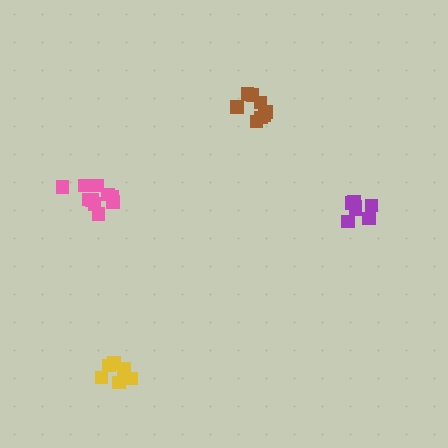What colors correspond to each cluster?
The clusters are colored: pink, purple, brown, yellow.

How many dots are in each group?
Group 1: 11 dots, Group 2: 7 dots, Group 3: 8 dots, Group 4: 6 dots (32 total).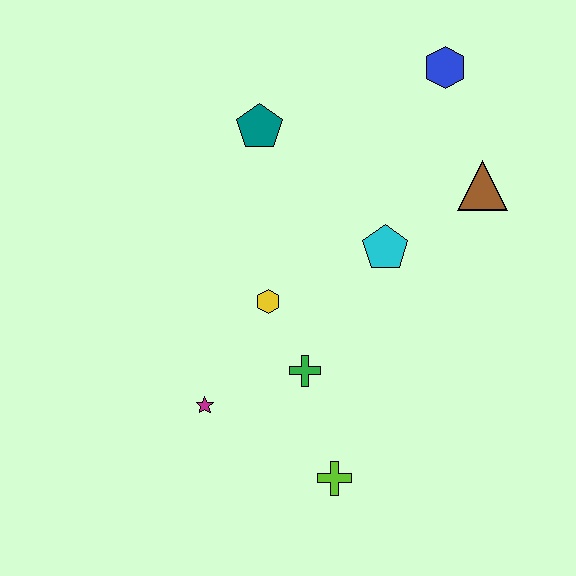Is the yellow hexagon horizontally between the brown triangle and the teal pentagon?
Yes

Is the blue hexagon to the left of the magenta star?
No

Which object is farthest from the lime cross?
The blue hexagon is farthest from the lime cross.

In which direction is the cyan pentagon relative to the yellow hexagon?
The cyan pentagon is to the right of the yellow hexagon.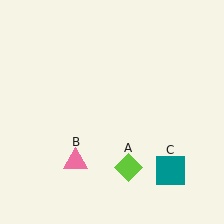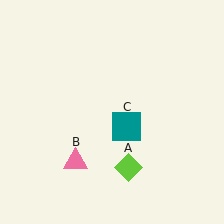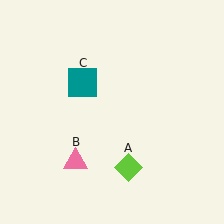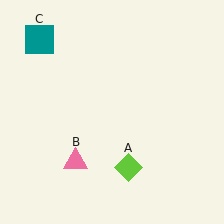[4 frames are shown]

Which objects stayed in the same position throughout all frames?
Lime diamond (object A) and pink triangle (object B) remained stationary.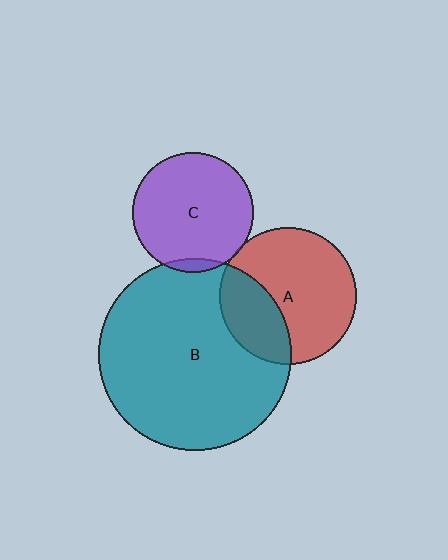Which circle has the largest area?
Circle B (teal).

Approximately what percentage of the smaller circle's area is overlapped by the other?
Approximately 30%.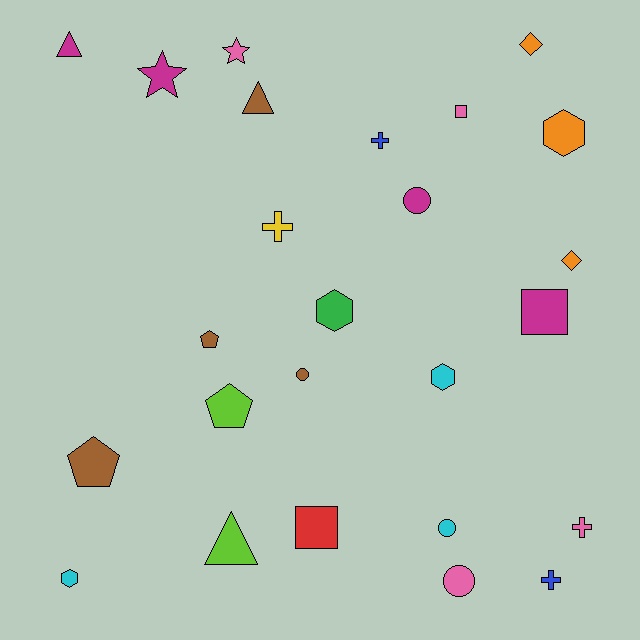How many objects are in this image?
There are 25 objects.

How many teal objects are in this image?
There are no teal objects.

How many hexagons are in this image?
There are 4 hexagons.